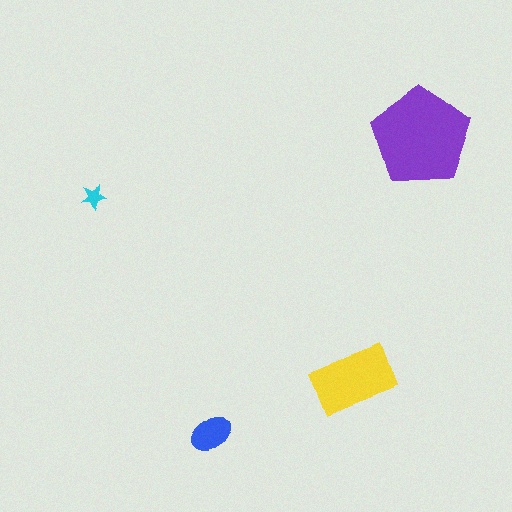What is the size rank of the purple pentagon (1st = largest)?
1st.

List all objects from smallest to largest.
The cyan star, the blue ellipse, the yellow rectangle, the purple pentagon.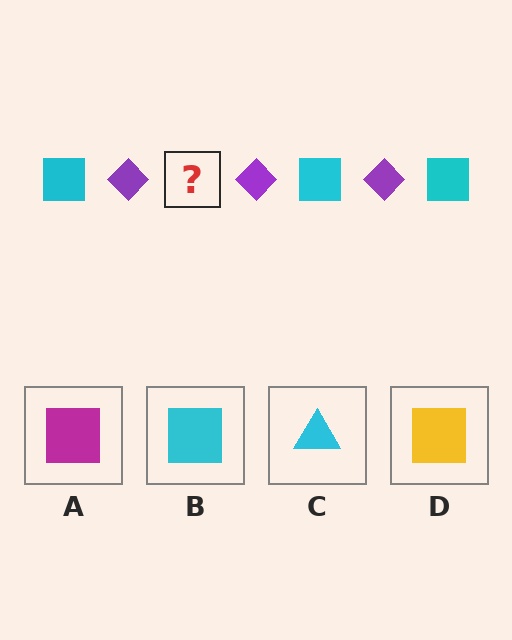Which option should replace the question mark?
Option B.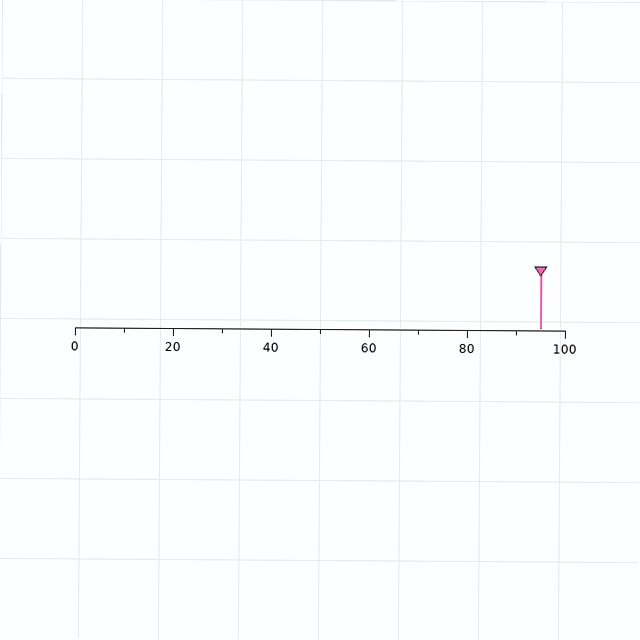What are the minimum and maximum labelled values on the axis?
The axis runs from 0 to 100.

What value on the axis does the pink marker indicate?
The marker indicates approximately 95.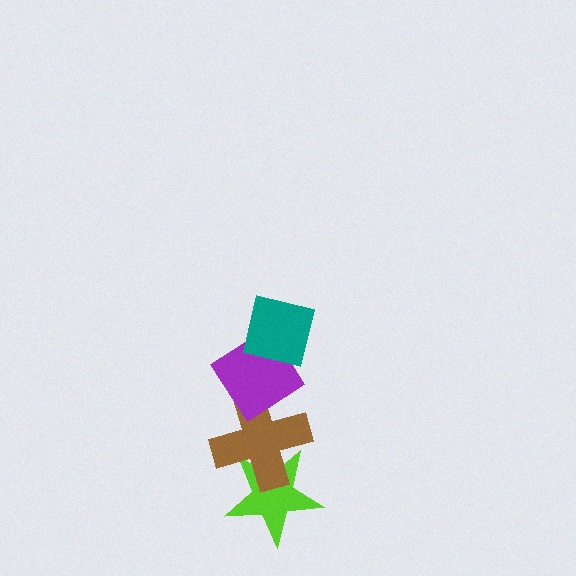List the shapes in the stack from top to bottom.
From top to bottom: the teal square, the purple diamond, the brown cross, the lime star.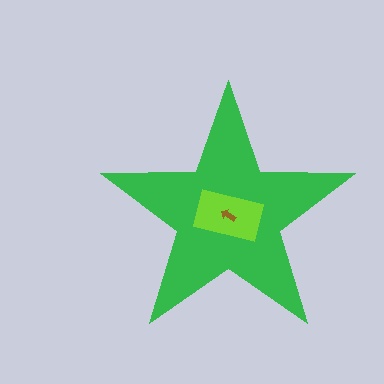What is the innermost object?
The brown arrow.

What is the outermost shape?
The green star.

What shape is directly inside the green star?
The lime rectangle.